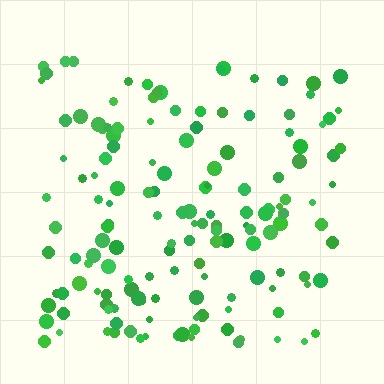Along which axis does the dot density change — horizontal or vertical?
Vertical.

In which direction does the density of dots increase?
From top to bottom, with the bottom side densest.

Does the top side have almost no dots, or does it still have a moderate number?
Still a moderate number, just noticeably fewer than the bottom.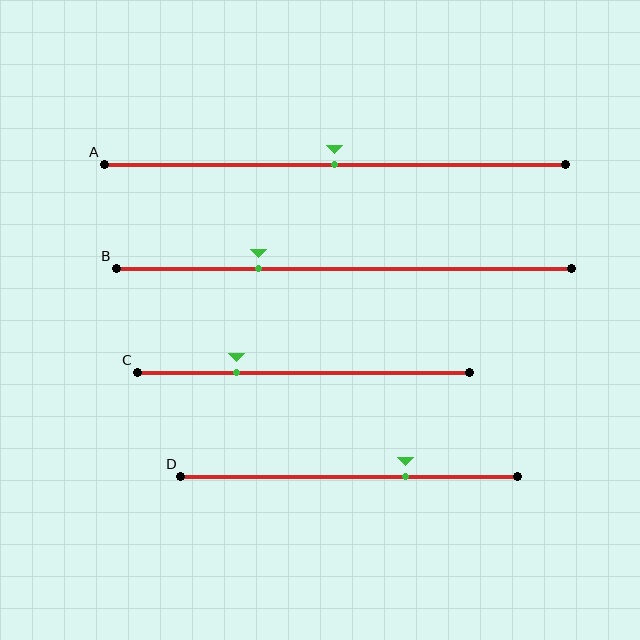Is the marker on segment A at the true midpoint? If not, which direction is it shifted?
Yes, the marker on segment A is at the true midpoint.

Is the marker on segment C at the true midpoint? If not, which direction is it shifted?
No, the marker on segment C is shifted to the left by about 20% of the segment length.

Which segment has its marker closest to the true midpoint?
Segment A has its marker closest to the true midpoint.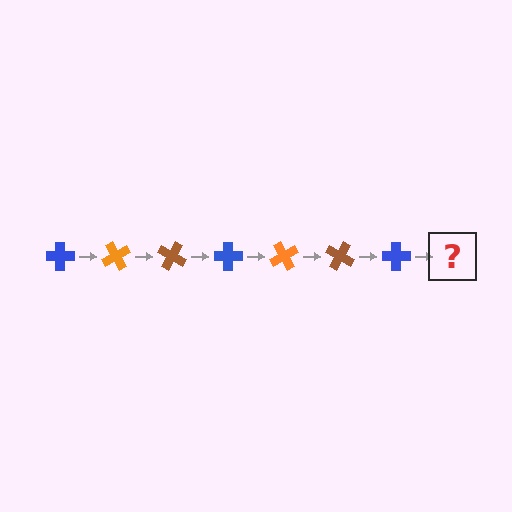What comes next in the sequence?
The next element should be an orange cross, rotated 420 degrees from the start.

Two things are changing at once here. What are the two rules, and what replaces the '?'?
The two rules are that it rotates 60 degrees each step and the color cycles through blue, orange, and brown. The '?' should be an orange cross, rotated 420 degrees from the start.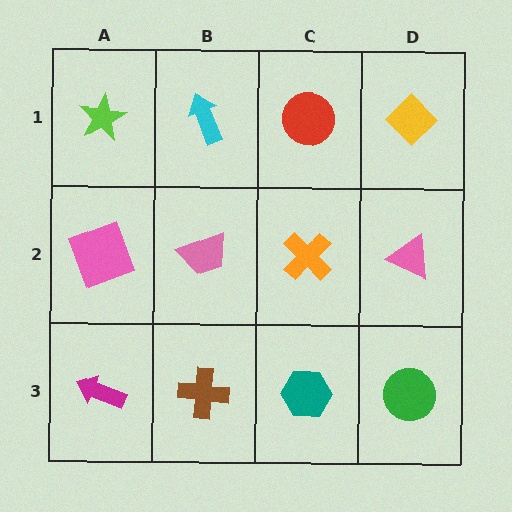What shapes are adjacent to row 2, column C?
A red circle (row 1, column C), a teal hexagon (row 3, column C), a pink trapezoid (row 2, column B), a pink triangle (row 2, column D).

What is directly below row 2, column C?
A teal hexagon.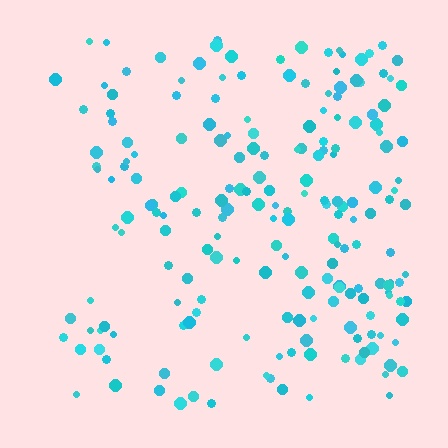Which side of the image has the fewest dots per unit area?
The left.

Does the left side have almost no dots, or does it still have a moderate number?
Still a moderate number, just noticeably fewer than the right.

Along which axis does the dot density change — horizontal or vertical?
Horizontal.